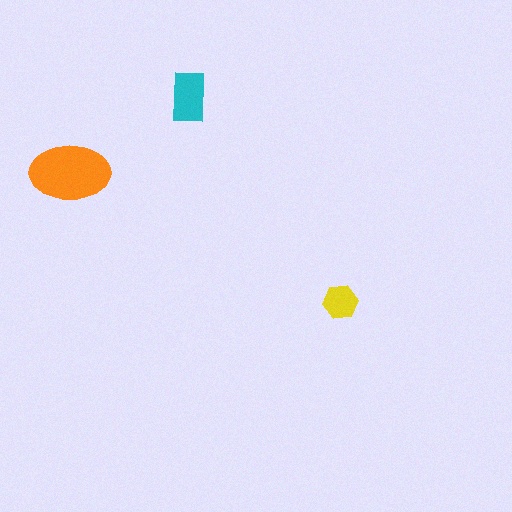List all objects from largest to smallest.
The orange ellipse, the cyan rectangle, the yellow hexagon.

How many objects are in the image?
There are 3 objects in the image.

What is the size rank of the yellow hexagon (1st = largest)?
3rd.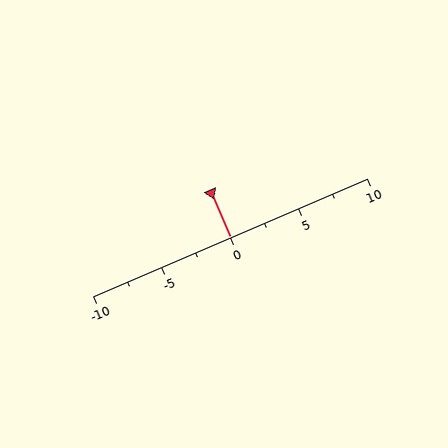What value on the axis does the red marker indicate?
The marker indicates approximately 0.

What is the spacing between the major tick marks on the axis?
The major ticks are spaced 5 apart.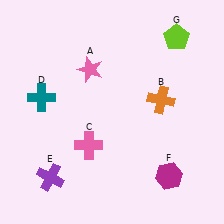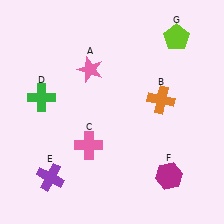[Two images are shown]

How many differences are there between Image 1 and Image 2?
There is 1 difference between the two images.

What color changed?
The cross (D) changed from teal in Image 1 to green in Image 2.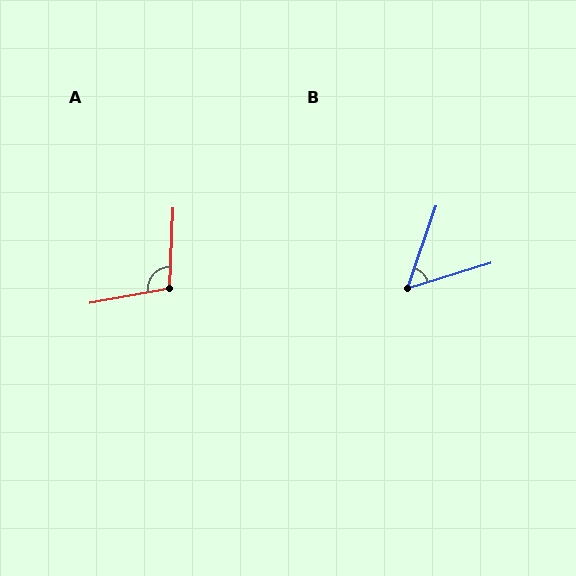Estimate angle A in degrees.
Approximately 102 degrees.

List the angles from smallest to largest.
B (54°), A (102°).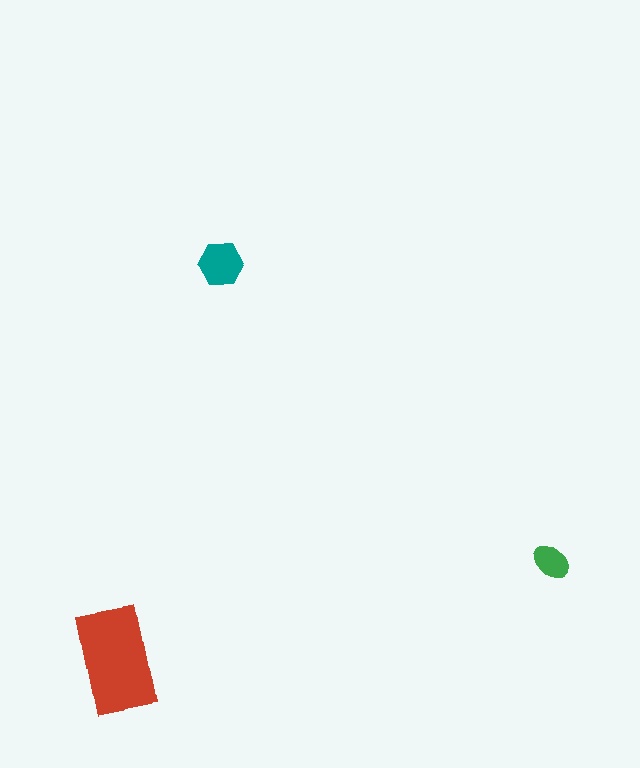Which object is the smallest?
The green ellipse.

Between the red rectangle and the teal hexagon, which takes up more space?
The red rectangle.